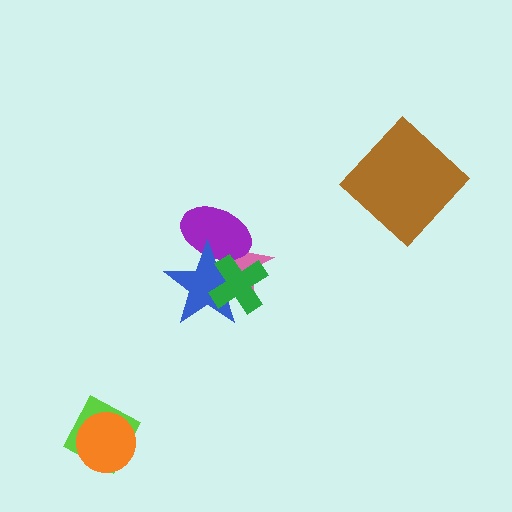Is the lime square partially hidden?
Yes, it is partially covered by another shape.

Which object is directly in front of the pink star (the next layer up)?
The purple ellipse is directly in front of the pink star.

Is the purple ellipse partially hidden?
Yes, it is partially covered by another shape.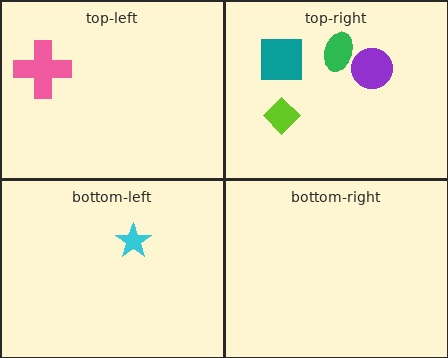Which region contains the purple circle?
The top-right region.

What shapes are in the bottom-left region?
The cyan star.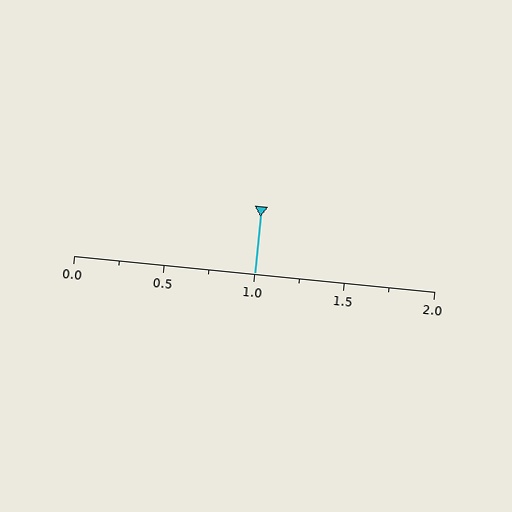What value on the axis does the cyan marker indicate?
The marker indicates approximately 1.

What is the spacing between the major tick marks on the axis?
The major ticks are spaced 0.5 apart.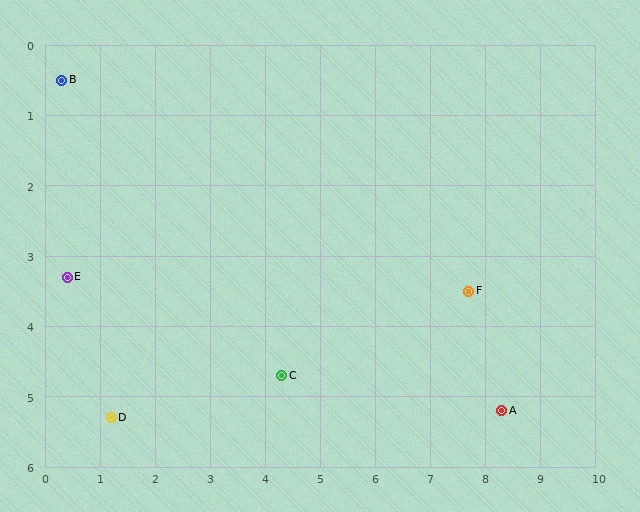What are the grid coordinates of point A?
Point A is at approximately (8.3, 5.2).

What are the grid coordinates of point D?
Point D is at approximately (1.2, 5.3).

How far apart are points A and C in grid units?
Points A and C are about 4.0 grid units apart.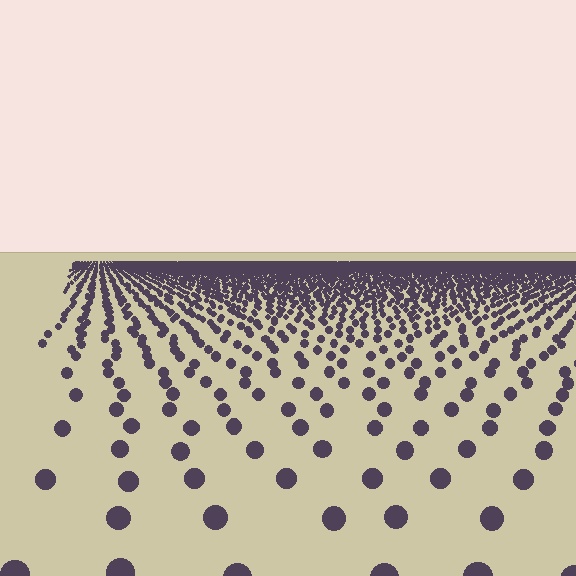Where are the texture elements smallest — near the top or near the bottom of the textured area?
Near the top.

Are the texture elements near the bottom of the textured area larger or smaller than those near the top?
Larger. Near the bottom, elements are closer to the viewer and appear at a bigger on-screen size.